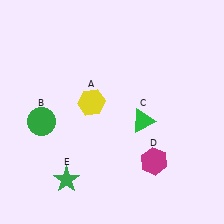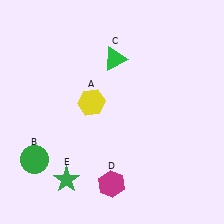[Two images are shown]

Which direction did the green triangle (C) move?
The green triangle (C) moved up.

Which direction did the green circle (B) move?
The green circle (B) moved down.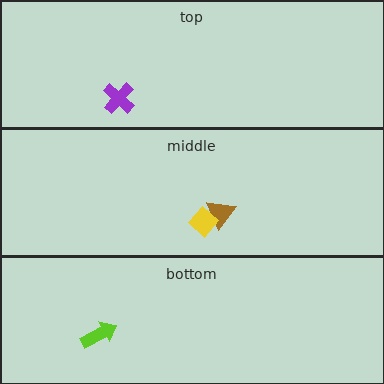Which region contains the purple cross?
The top region.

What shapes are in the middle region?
The brown triangle, the yellow diamond.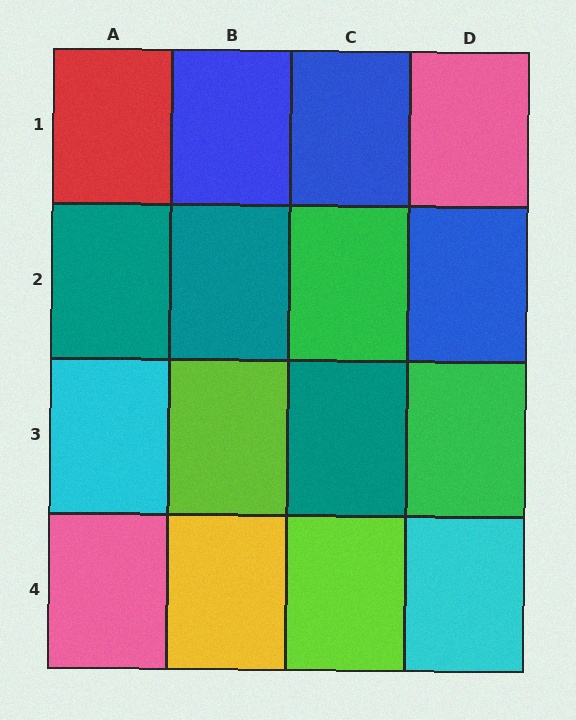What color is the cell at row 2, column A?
Teal.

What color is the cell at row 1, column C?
Blue.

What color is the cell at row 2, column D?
Blue.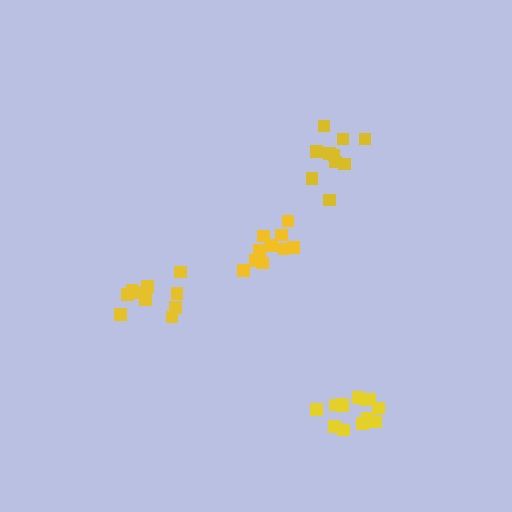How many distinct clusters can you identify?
There are 4 distinct clusters.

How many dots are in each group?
Group 1: 10 dots, Group 2: 10 dots, Group 3: 10 dots, Group 4: 13 dots (43 total).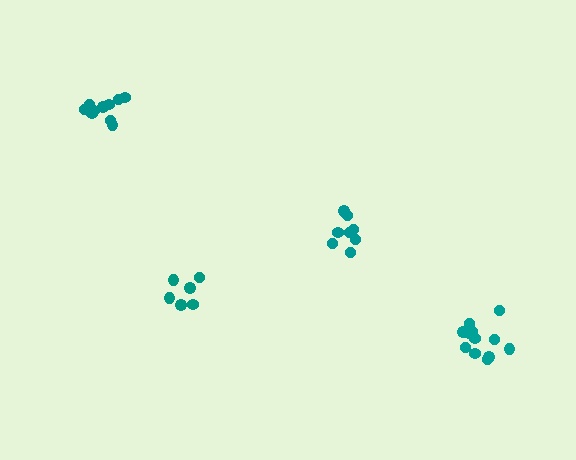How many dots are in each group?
Group 1: 6 dots, Group 2: 9 dots, Group 3: 10 dots, Group 4: 12 dots (37 total).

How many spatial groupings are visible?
There are 4 spatial groupings.